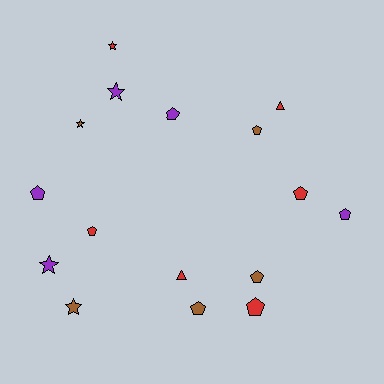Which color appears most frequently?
Red, with 6 objects.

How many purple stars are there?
There are 2 purple stars.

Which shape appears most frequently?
Pentagon, with 9 objects.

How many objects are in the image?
There are 16 objects.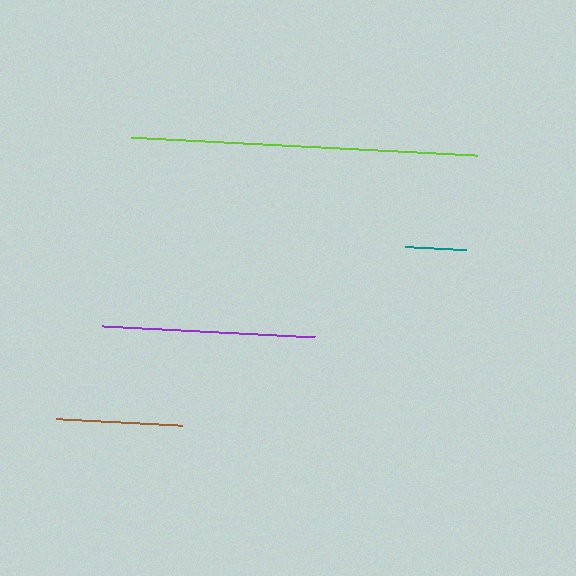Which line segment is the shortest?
The teal line is the shortest at approximately 61 pixels.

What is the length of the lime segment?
The lime segment is approximately 347 pixels long.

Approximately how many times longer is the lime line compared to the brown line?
The lime line is approximately 2.8 times the length of the brown line.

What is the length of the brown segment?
The brown segment is approximately 126 pixels long.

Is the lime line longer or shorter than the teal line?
The lime line is longer than the teal line.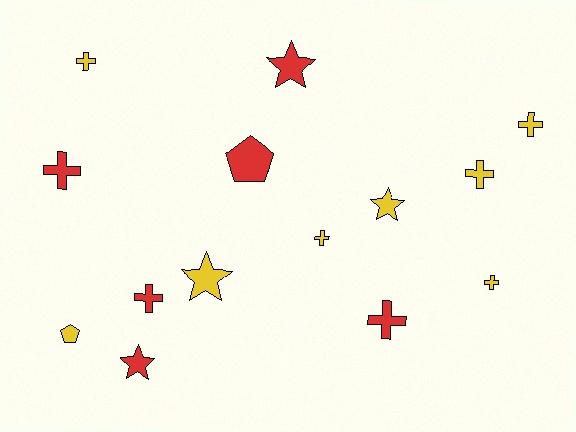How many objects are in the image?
There are 14 objects.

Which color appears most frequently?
Yellow, with 8 objects.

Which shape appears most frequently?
Cross, with 8 objects.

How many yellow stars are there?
There are 2 yellow stars.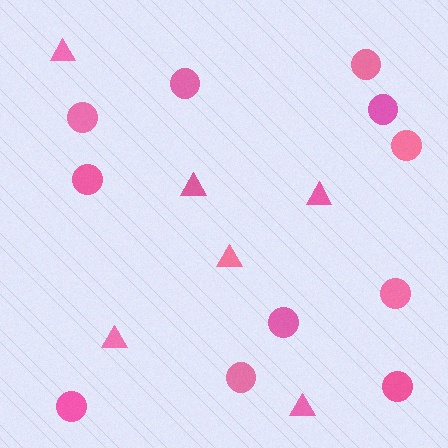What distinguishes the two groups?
There are 2 groups: one group of circles (11) and one group of triangles (6).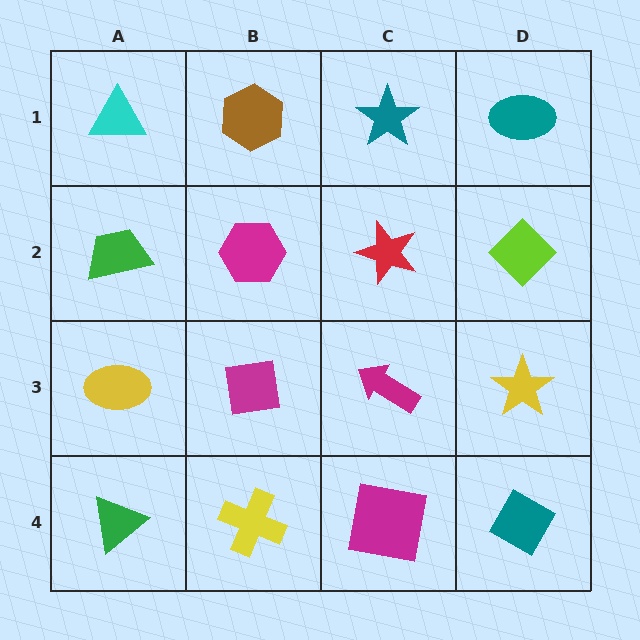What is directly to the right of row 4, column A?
A yellow cross.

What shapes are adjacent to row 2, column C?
A teal star (row 1, column C), a magenta arrow (row 3, column C), a magenta hexagon (row 2, column B), a lime diamond (row 2, column D).